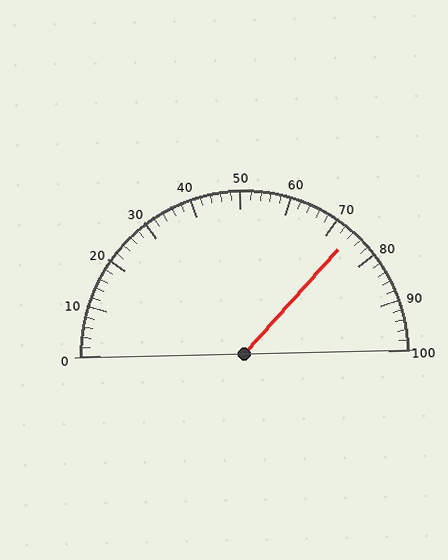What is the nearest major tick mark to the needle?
The nearest major tick mark is 70.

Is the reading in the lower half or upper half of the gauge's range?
The reading is in the upper half of the range (0 to 100).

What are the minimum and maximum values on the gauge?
The gauge ranges from 0 to 100.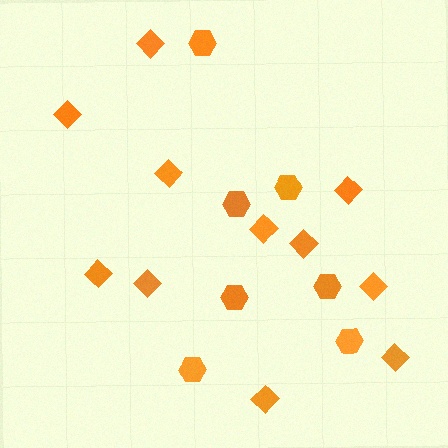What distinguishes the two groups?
There are 2 groups: one group of hexagons (7) and one group of diamonds (11).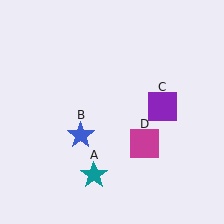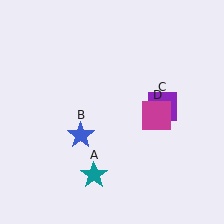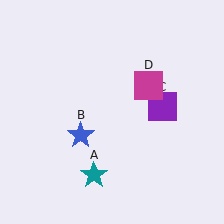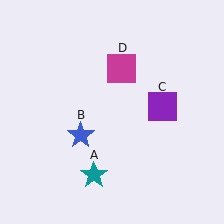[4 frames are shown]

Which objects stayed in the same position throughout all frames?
Teal star (object A) and blue star (object B) and purple square (object C) remained stationary.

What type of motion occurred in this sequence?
The magenta square (object D) rotated counterclockwise around the center of the scene.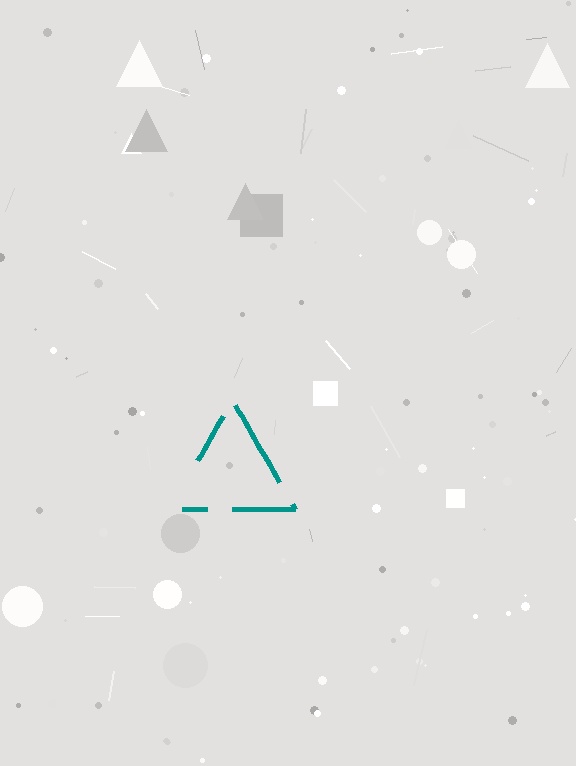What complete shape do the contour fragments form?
The contour fragments form a triangle.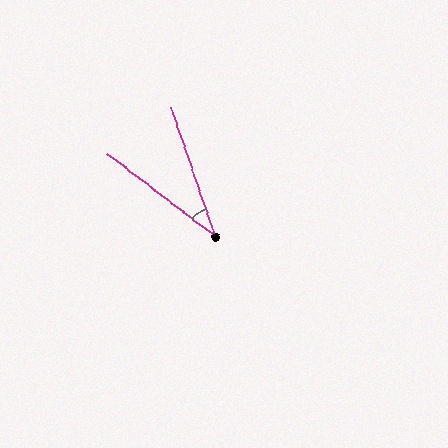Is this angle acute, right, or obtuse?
It is acute.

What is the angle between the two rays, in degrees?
Approximately 33 degrees.